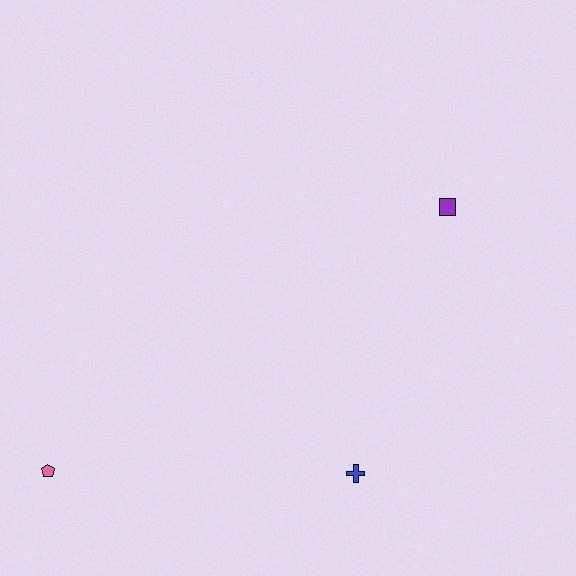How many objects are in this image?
There are 3 objects.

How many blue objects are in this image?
There is 1 blue object.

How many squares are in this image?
There is 1 square.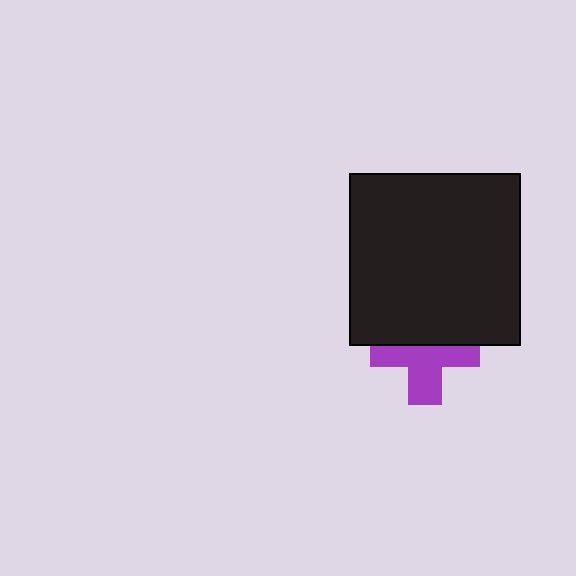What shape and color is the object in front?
The object in front is a black square.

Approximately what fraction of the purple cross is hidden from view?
Roughly 42% of the purple cross is hidden behind the black square.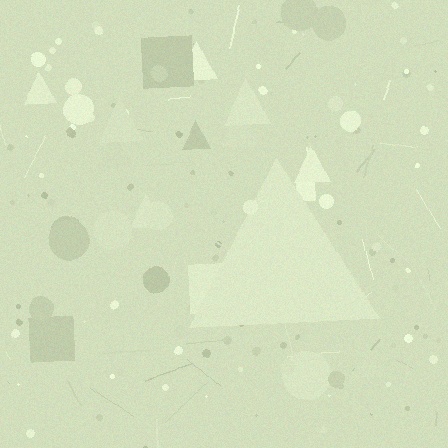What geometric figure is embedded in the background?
A triangle is embedded in the background.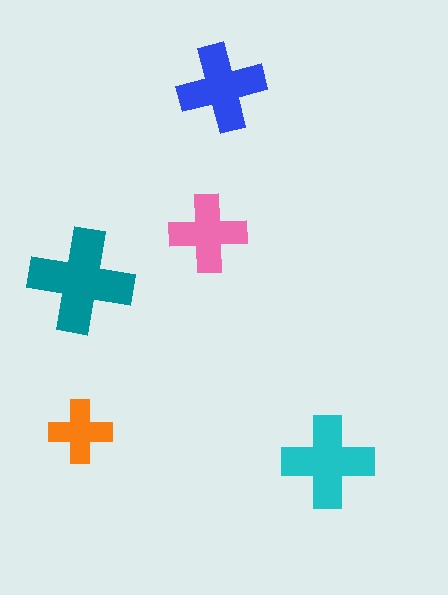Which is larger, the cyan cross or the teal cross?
The teal one.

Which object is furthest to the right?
The cyan cross is rightmost.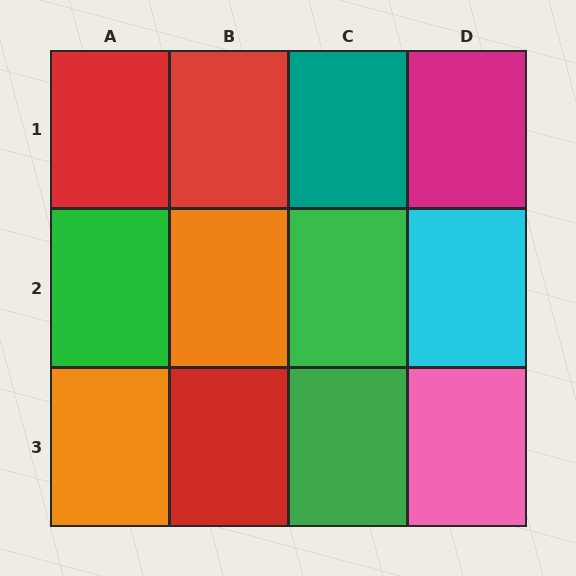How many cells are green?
3 cells are green.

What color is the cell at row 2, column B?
Orange.